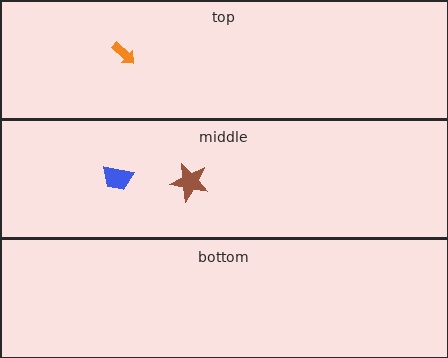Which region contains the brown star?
The middle region.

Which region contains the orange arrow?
The top region.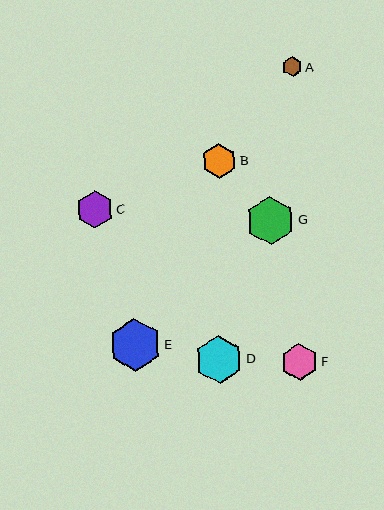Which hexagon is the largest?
Hexagon E is the largest with a size of approximately 52 pixels.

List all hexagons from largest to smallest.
From largest to smallest: E, G, D, C, F, B, A.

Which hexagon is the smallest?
Hexagon A is the smallest with a size of approximately 20 pixels.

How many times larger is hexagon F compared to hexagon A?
Hexagon F is approximately 1.8 times the size of hexagon A.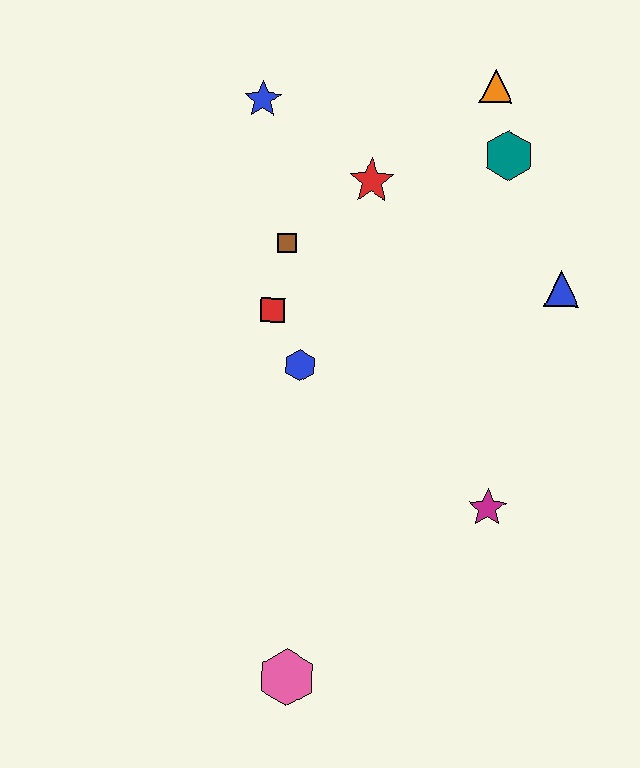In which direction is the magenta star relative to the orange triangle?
The magenta star is below the orange triangle.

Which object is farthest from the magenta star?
The blue star is farthest from the magenta star.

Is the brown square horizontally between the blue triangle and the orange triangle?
No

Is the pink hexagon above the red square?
No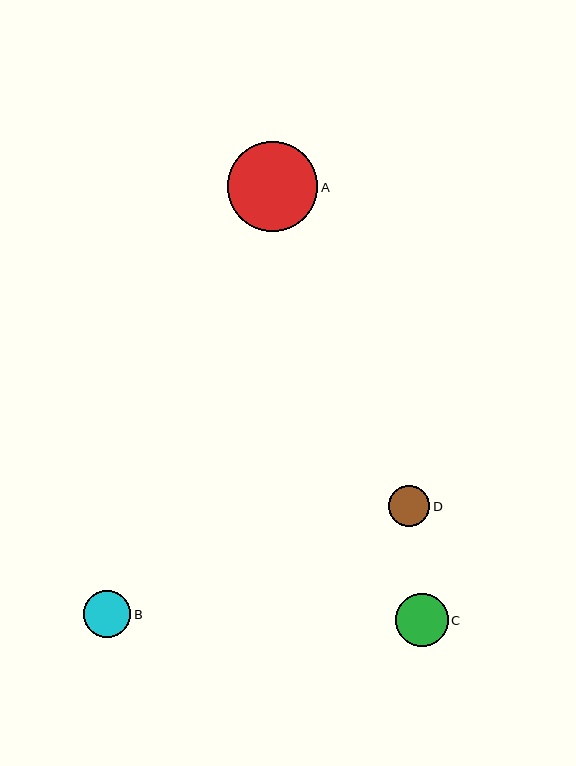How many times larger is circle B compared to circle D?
Circle B is approximately 1.2 times the size of circle D.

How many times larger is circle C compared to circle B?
Circle C is approximately 1.1 times the size of circle B.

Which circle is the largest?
Circle A is the largest with a size of approximately 90 pixels.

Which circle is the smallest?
Circle D is the smallest with a size of approximately 41 pixels.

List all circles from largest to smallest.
From largest to smallest: A, C, B, D.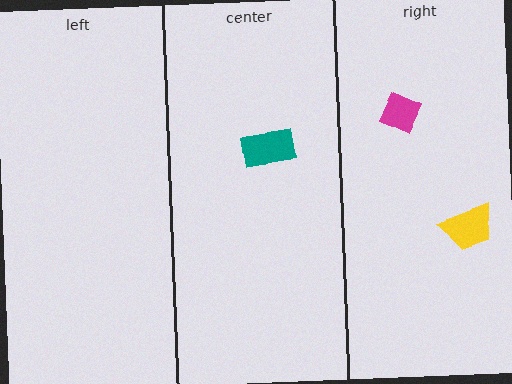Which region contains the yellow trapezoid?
The right region.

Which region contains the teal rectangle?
The center region.